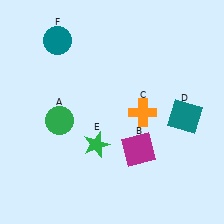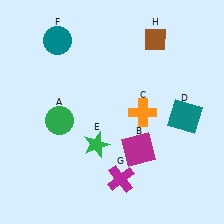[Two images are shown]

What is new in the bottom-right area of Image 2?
A magenta cross (G) was added in the bottom-right area of Image 2.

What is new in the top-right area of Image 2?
A brown diamond (H) was added in the top-right area of Image 2.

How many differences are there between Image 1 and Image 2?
There are 2 differences between the two images.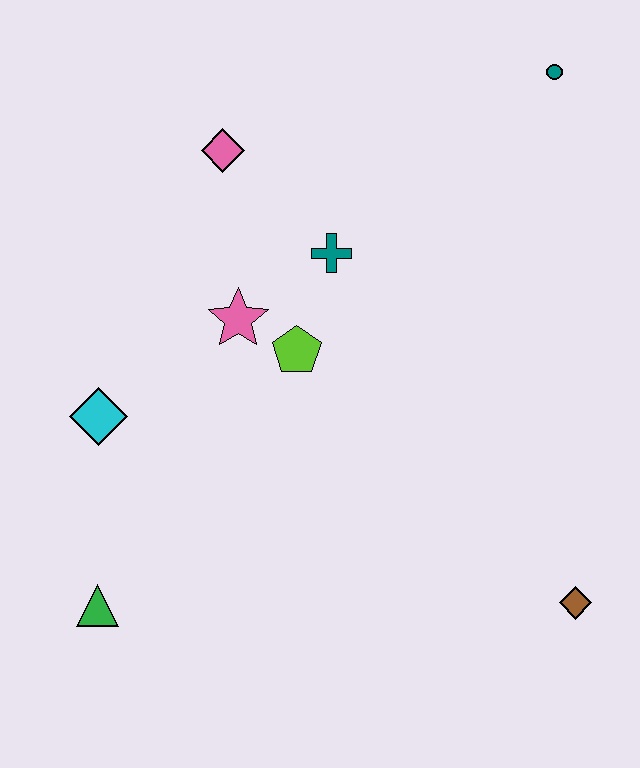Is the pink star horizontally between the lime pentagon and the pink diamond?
Yes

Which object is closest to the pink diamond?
The teal cross is closest to the pink diamond.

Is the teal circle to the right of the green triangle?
Yes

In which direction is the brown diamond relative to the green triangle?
The brown diamond is to the right of the green triangle.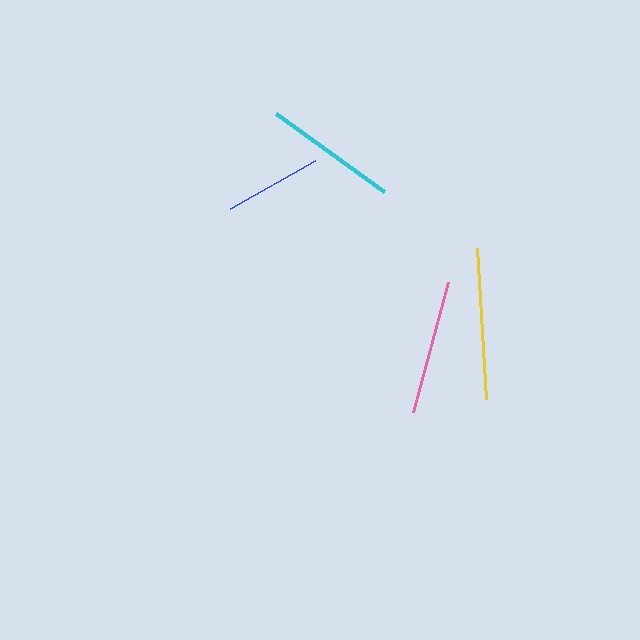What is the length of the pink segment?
The pink segment is approximately 135 pixels long.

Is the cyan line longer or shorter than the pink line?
The pink line is longer than the cyan line.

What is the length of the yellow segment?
The yellow segment is approximately 151 pixels long.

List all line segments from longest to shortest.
From longest to shortest: yellow, pink, cyan, blue.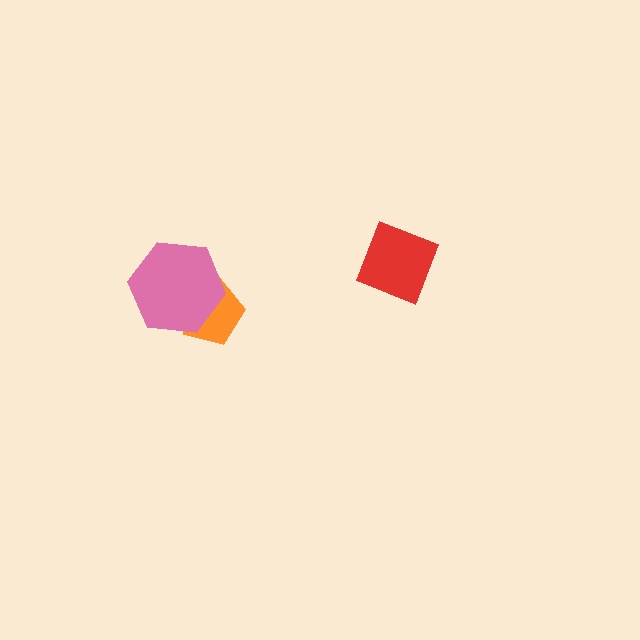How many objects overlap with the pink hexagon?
1 object overlaps with the pink hexagon.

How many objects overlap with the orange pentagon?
1 object overlaps with the orange pentagon.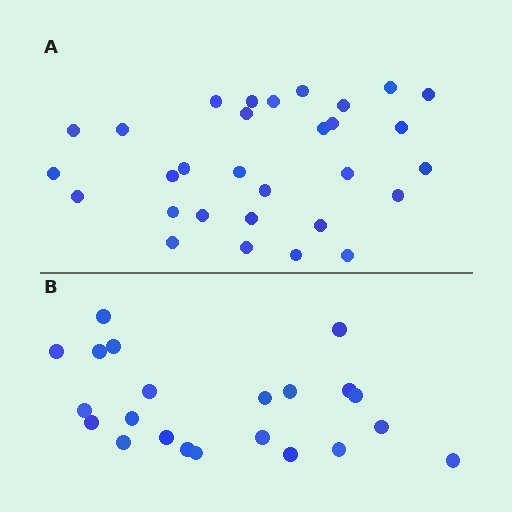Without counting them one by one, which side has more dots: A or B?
Region A (the top region) has more dots.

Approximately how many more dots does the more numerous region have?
Region A has roughly 8 or so more dots than region B.